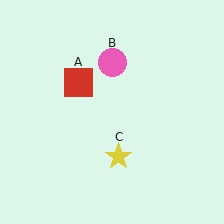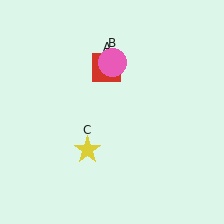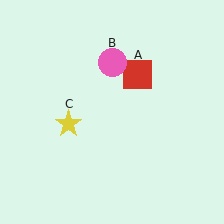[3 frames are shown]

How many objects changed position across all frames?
2 objects changed position: red square (object A), yellow star (object C).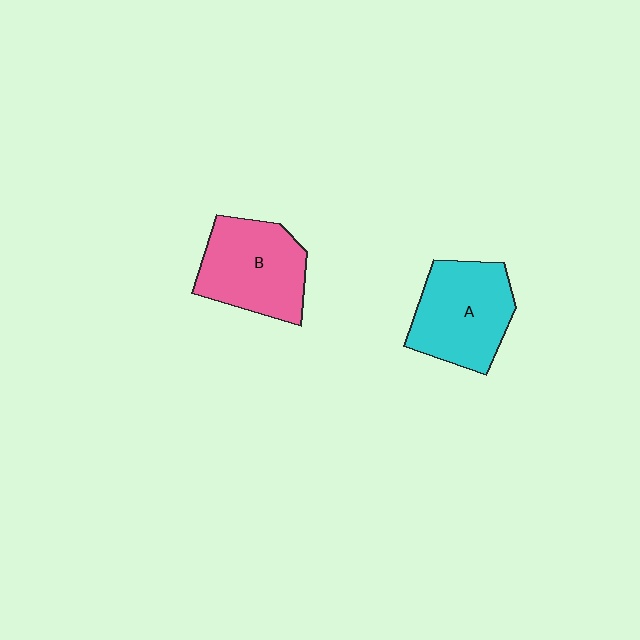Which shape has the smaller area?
Shape B (pink).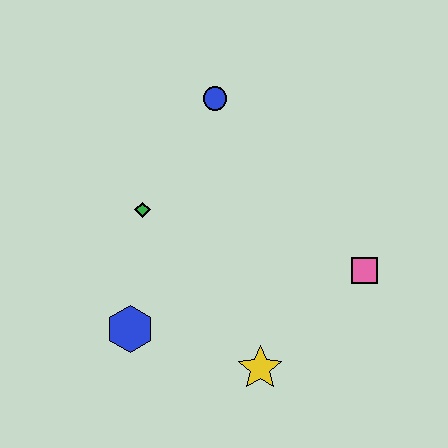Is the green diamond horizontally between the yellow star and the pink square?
No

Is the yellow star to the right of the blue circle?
Yes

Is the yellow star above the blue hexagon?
No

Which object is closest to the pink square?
The yellow star is closest to the pink square.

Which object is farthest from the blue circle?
The yellow star is farthest from the blue circle.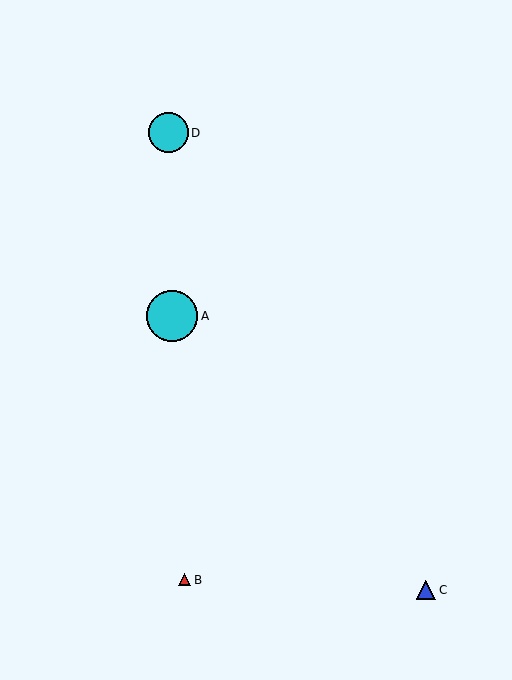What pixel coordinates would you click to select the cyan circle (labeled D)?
Click at (168, 133) to select the cyan circle D.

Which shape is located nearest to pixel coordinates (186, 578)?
The red triangle (labeled B) at (185, 580) is nearest to that location.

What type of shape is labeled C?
Shape C is a blue triangle.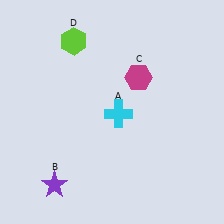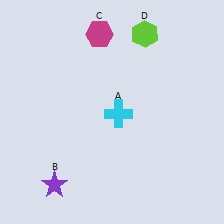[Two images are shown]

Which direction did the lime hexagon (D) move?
The lime hexagon (D) moved right.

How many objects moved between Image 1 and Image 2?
2 objects moved between the two images.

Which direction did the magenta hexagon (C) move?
The magenta hexagon (C) moved up.